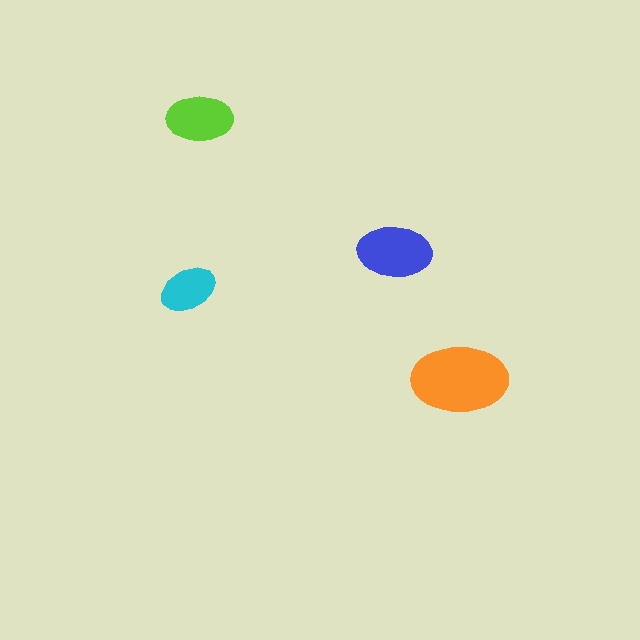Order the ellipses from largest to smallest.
the orange one, the blue one, the lime one, the cyan one.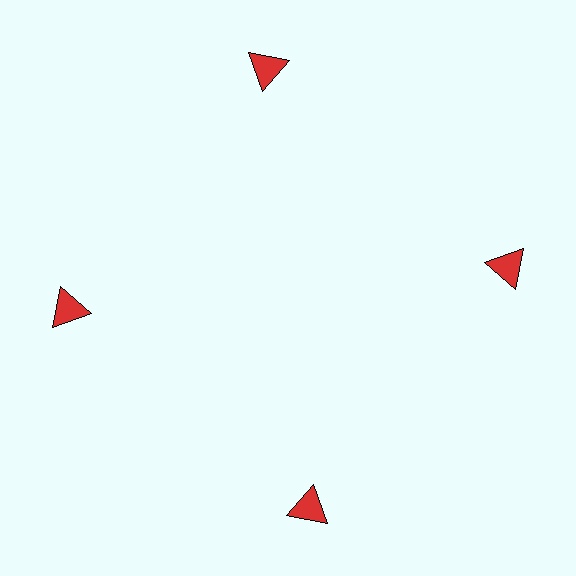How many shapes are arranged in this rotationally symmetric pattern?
There are 4 shapes, arranged in 4 groups of 1.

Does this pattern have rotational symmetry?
Yes, this pattern has 4-fold rotational symmetry. It looks the same after rotating 90 degrees around the center.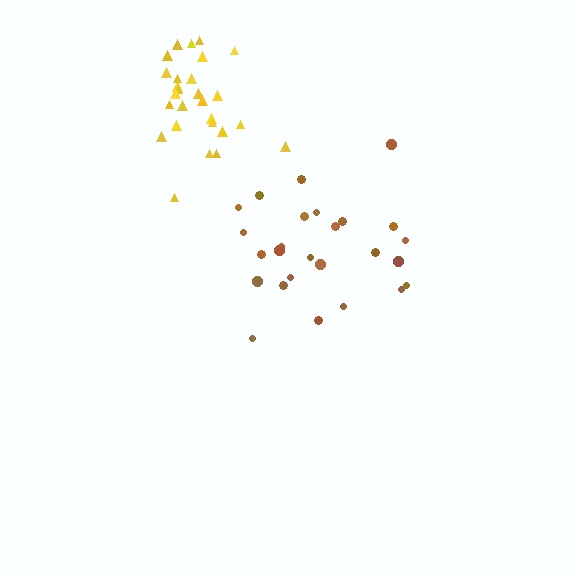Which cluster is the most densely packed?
Yellow.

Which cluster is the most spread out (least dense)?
Brown.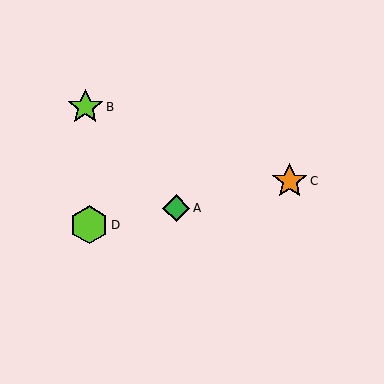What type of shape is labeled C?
Shape C is an orange star.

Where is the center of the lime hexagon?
The center of the lime hexagon is at (89, 225).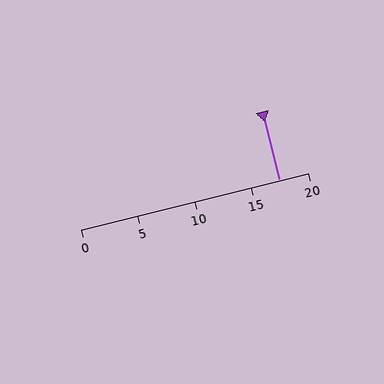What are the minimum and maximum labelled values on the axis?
The axis runs from 0 to 20.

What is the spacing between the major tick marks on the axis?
The major ticks are spaced 5 apart.